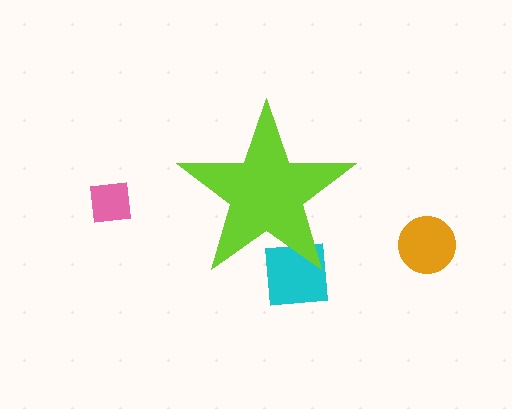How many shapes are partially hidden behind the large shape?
1 shape is partially hidden.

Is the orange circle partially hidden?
No, the orange circle is fully visible.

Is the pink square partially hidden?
No, the pink square is fully visible.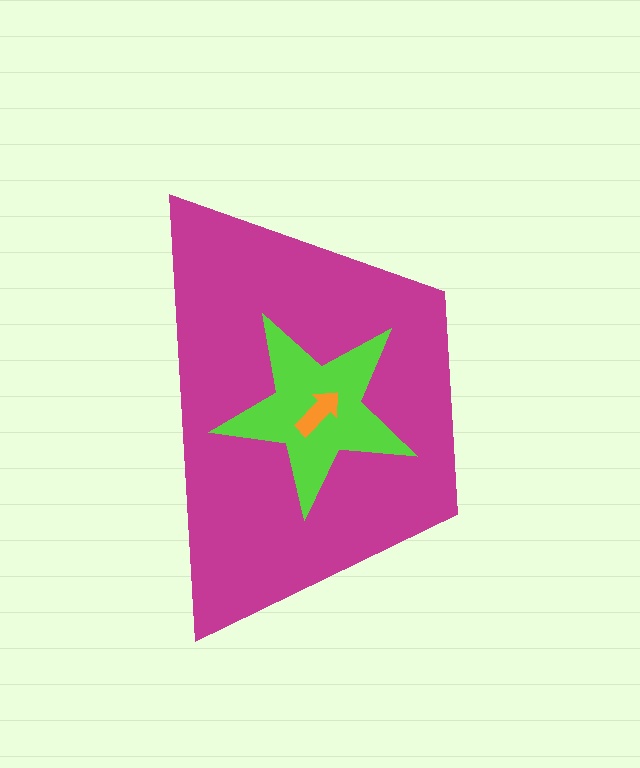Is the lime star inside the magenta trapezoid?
Yes.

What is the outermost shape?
The magenta trapezoid.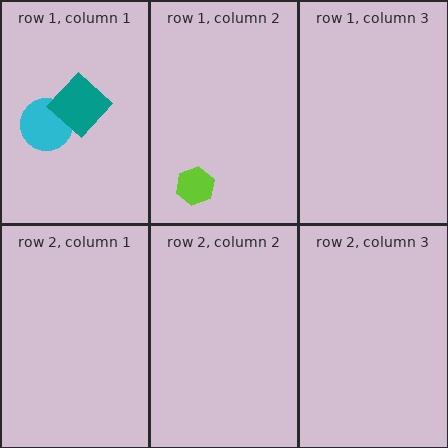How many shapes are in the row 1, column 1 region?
2.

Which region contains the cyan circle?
The row 1, column 1 region.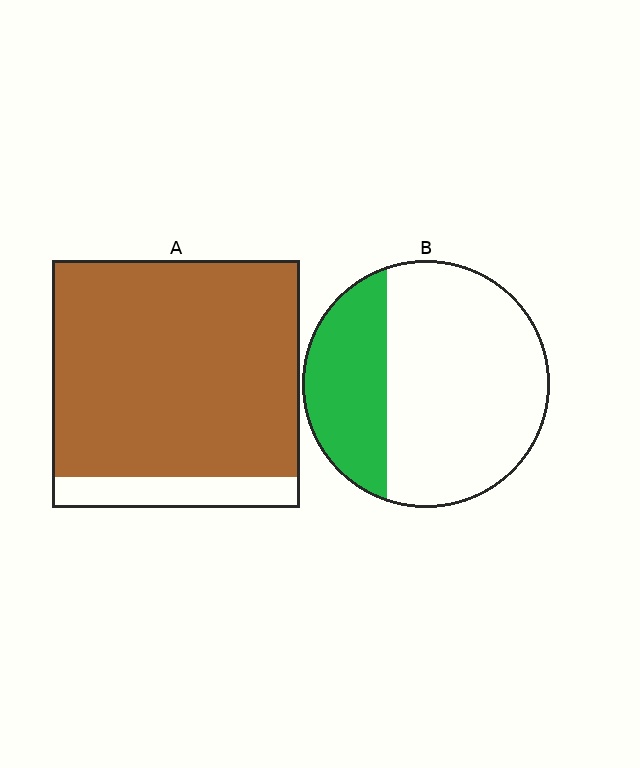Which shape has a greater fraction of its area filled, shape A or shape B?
Shape A.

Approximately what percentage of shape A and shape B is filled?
A is approximately 90% and B is approximately 30%.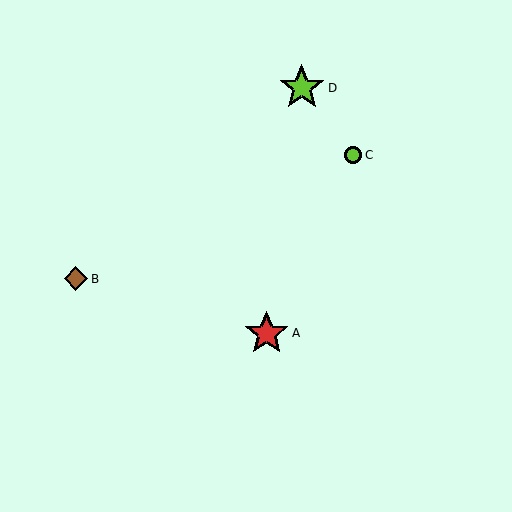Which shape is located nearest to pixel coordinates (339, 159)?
The lime circle (labeled C) at (353, 155) is nearest to that location.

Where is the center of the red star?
The center of the red star is at (267, 334).